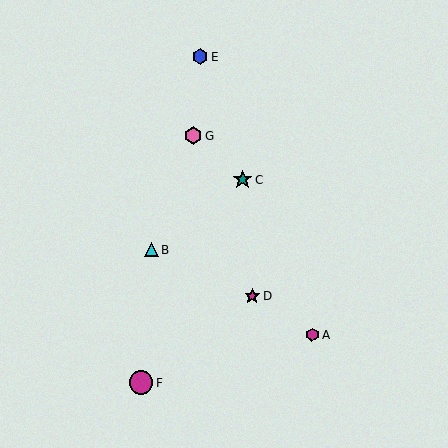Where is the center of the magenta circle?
The center of the magenta circle is at (141, 382).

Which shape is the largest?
The magenta circle (labeled F) is the largest.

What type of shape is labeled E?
Shape E is a blue hexagon.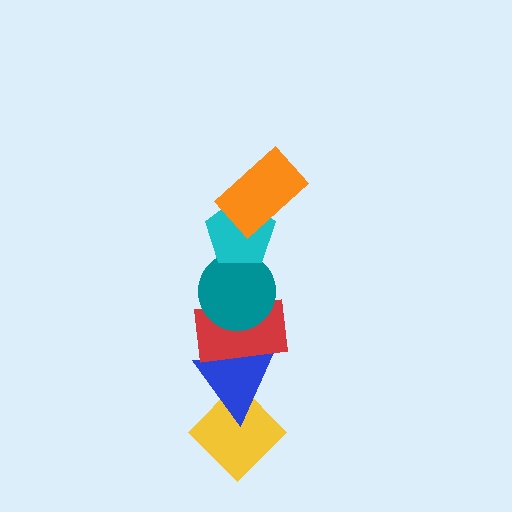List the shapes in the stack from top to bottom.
From top to bottom: the orange rectangle, the cyan pentagon, the teal circle, the red rectangle, the blue triangle, the yellow diamond.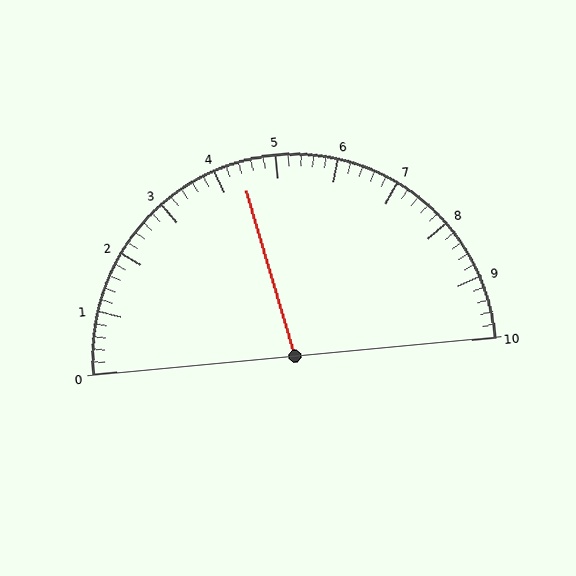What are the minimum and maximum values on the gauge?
The gauge ranges from 0 to 10.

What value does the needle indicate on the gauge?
The needle indicates approximately 4.4.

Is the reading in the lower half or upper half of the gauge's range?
The reading is in the lower half of the range (0 to 10).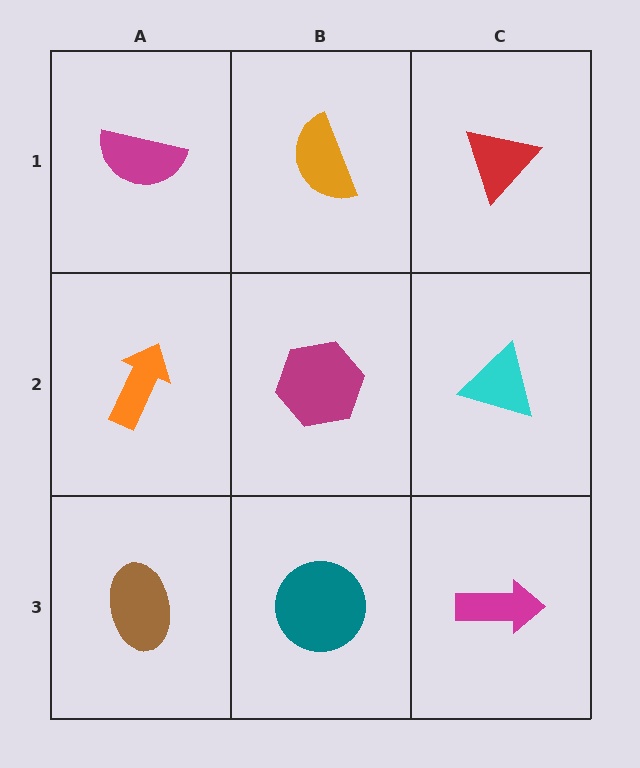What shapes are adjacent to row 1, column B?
A magenta hexagon (row 2, column B), a magenta semicircle (row 1, column A), a red triangle (row 1, column C).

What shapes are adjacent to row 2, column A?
A magenta semicircle (row 1, column A), a brown ellipse (row 3, column A), a magenta hexagon (row 2, column B).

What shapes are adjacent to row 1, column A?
An orange arrow (row 2, column A), an orange semicircle (row 1, column B).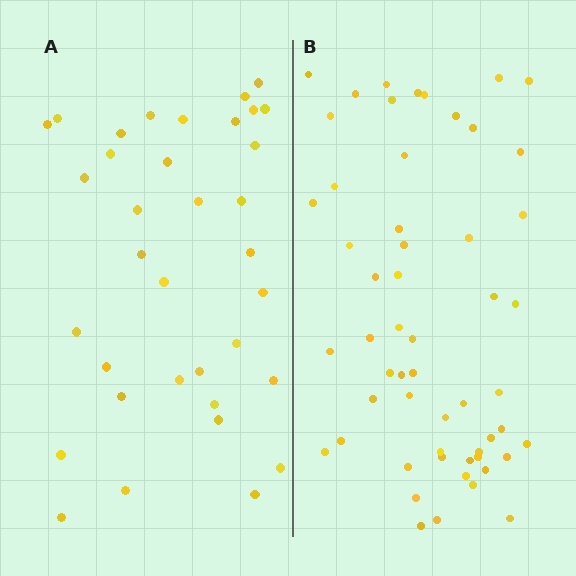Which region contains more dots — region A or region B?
Region B (the right region) has more dots.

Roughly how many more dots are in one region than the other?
Region B has approximately 20 more dots than region A.